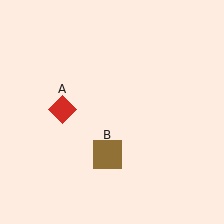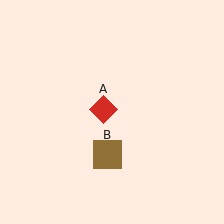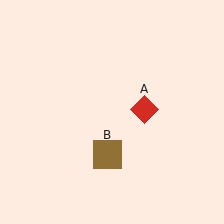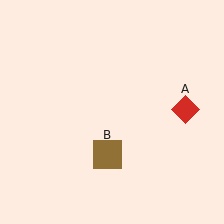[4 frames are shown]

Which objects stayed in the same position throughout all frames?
Brown square (object B) remained stationary.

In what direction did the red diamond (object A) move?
The red diamond (object A) moved right.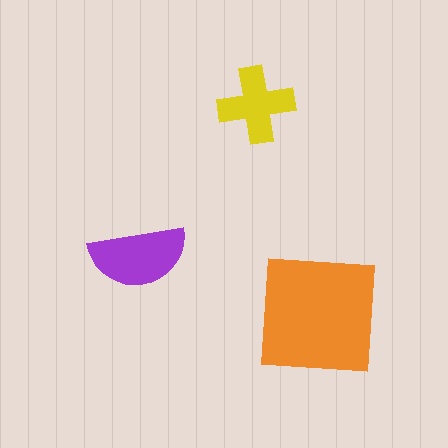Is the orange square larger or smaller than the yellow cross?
Larger.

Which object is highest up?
The yellow cross is topmost.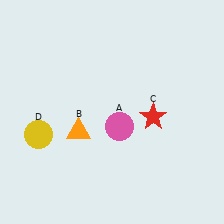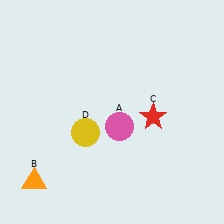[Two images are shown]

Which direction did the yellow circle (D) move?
The yellow circle (D) moved right.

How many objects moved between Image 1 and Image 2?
2 objects moved between the two images.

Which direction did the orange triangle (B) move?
The orange triangle (B) moved down.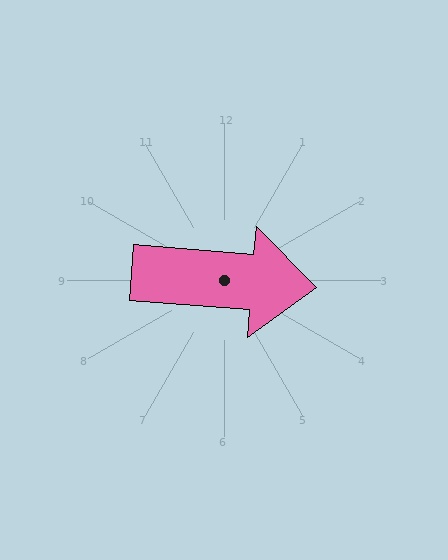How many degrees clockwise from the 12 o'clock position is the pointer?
Approximately 95 degrees.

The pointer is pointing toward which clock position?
Roughly 3 o'clock.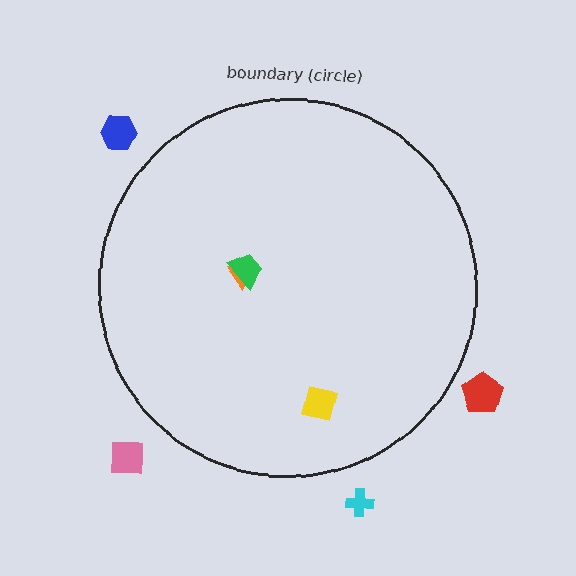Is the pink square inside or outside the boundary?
Outside.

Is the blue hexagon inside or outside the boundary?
Outside.